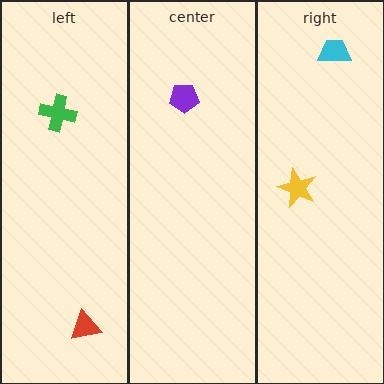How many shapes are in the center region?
1.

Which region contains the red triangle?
The left region.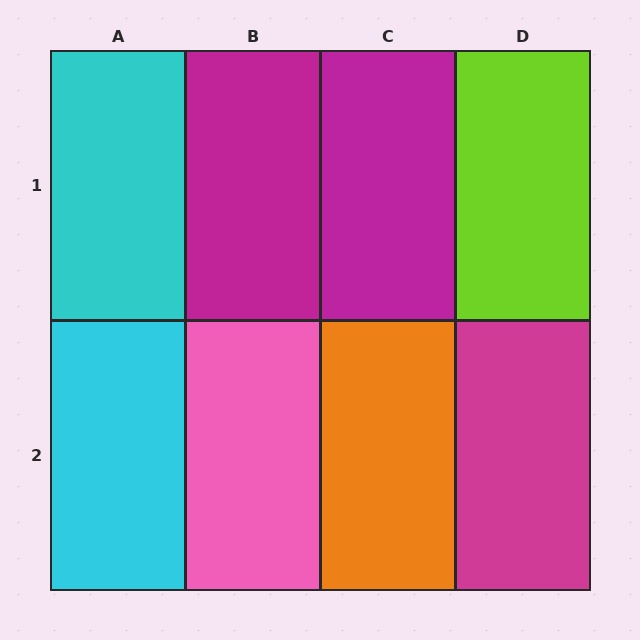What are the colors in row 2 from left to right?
Cyan, pink, orange, magenta.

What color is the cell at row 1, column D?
Lime.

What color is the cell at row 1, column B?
Magenta.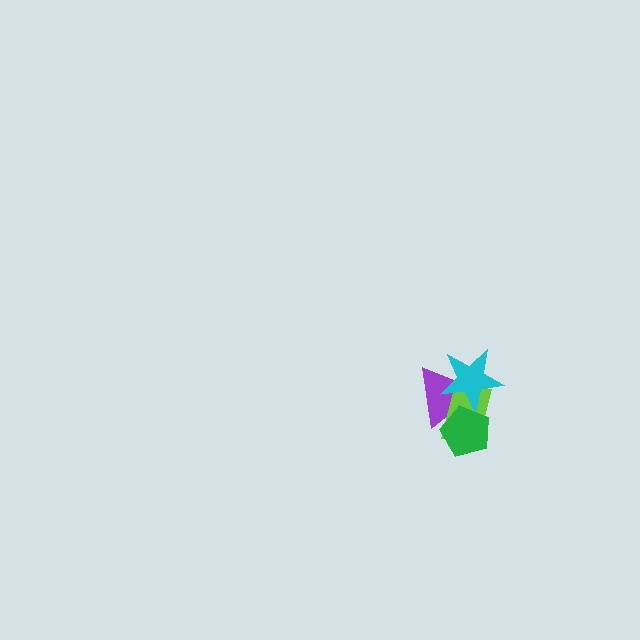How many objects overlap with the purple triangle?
3 objects overlap with the purple triangle.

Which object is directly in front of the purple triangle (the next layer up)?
The lime rectangle is directly in front of the purple triangle.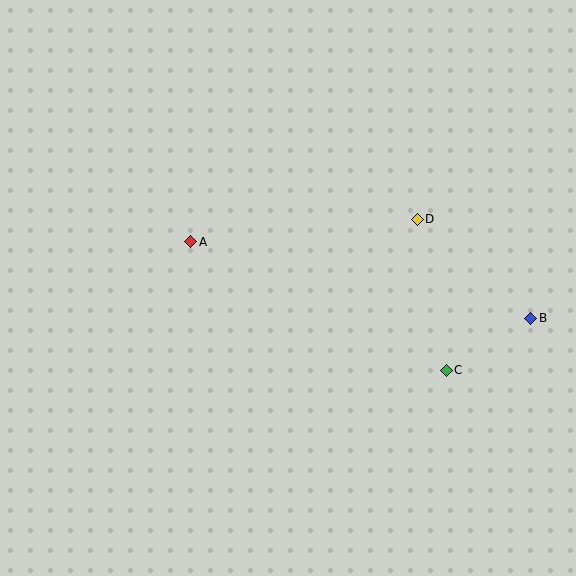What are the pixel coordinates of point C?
Point C is at (446, 370).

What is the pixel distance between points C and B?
The distance between C and B is 100 pixels.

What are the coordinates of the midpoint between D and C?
The midpoint between D and C is at (432, 295).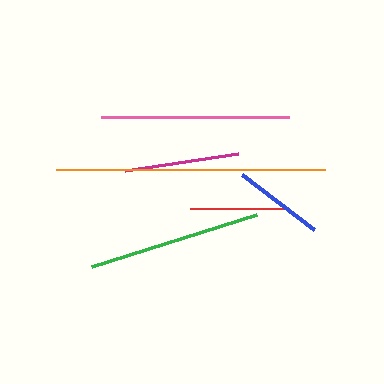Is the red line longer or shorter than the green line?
The green line is longer than the red line.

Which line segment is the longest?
The orange line is the longest at approximately 269 pixels.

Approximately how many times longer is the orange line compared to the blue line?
The orange line is approximately 3.0 times the length of the blue line.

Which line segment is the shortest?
The blue line is the shortest at approximately 91 pixels.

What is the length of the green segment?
The green segment is approximately 173 pixels long.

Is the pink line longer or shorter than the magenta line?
The pink line is longer than the magenta line.